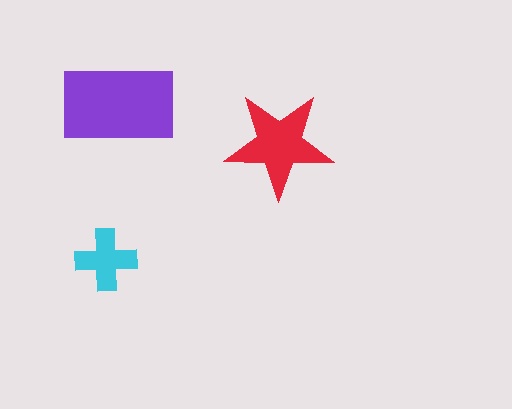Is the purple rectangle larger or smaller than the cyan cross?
Larger.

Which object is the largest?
The purple rectangle.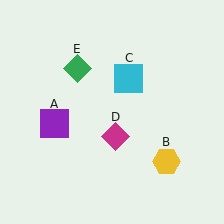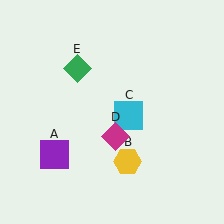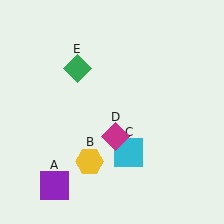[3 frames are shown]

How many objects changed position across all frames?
3 objects changed position: purple square (object A), yellow hexagon (object B), cyan square (object C).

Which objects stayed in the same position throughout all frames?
Magenta diamond (object D) and green diamond (object E) remained stationary.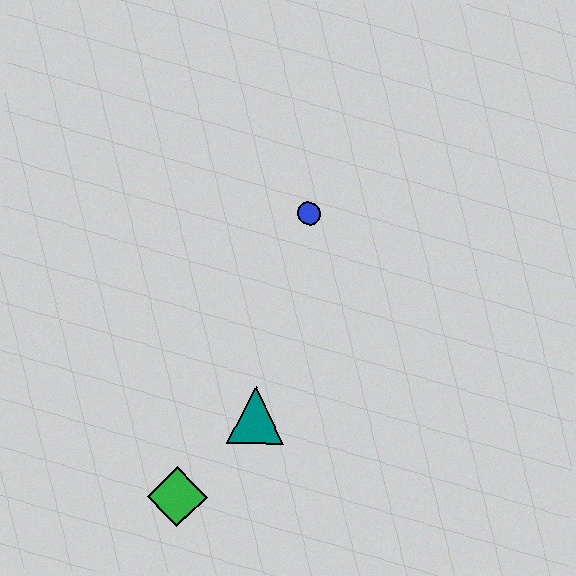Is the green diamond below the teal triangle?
Yes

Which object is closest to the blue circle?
The teal triangle is closest to the blue circle.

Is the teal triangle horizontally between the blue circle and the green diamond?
Yes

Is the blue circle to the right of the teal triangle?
Yes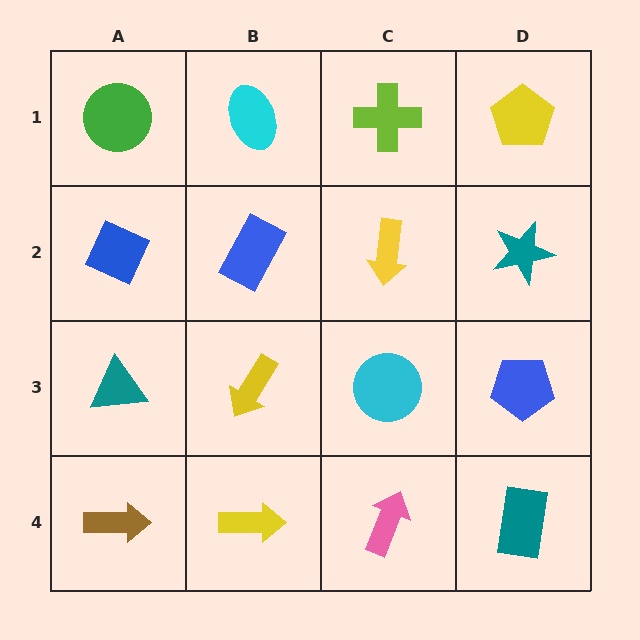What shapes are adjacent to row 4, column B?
A yellow arrow (row 3, column B), a brown arrow (row 4, column A), a pink arrow (row 4, column C).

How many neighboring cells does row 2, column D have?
3.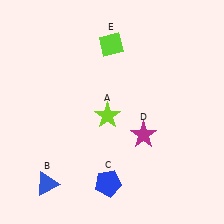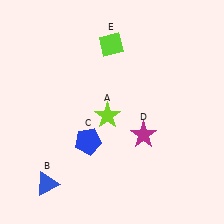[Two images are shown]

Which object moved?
The blue pentagon (C) moved up.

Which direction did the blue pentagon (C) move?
The blue pentagon (C) moved up.